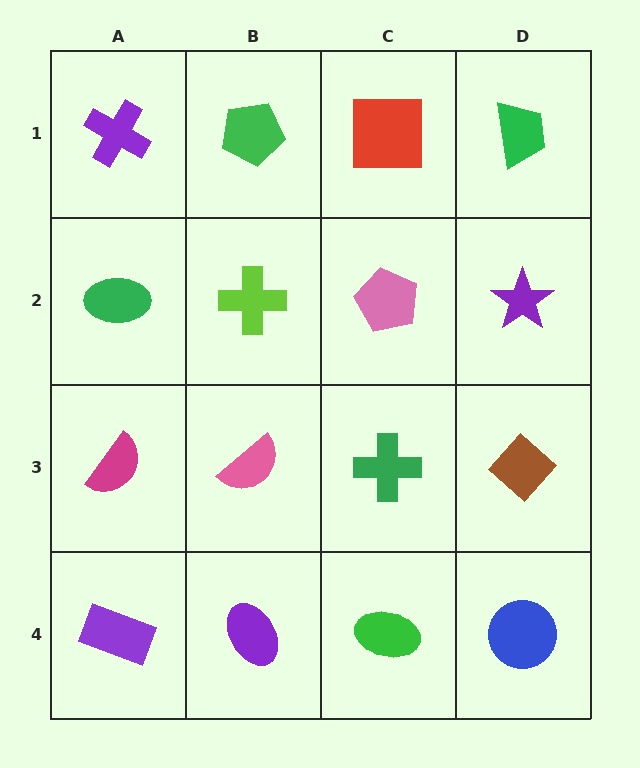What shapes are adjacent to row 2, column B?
A green pentagon (row 1, column B), a pink semicircle (row 3, column B), a green ellipse (row 2, column A), a pink pentagon (row 2, column C).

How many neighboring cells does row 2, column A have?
3.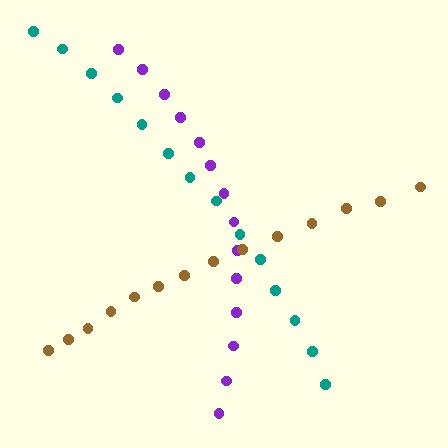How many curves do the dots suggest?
There are 3 distinct paths.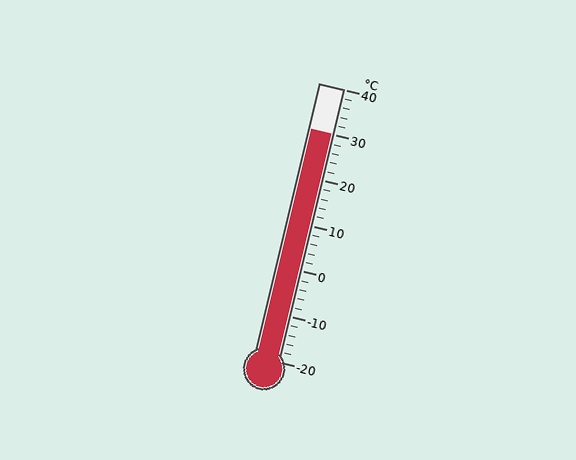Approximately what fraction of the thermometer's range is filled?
The thermometer is filled to approximately 85% of its range.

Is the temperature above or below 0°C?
The temperature is above 0°C.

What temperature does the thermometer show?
The thermometer shows approximately 30°C.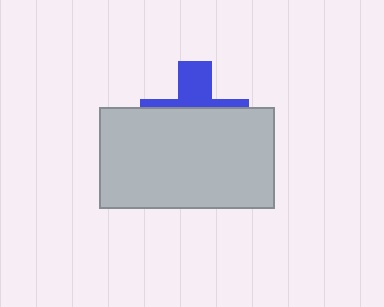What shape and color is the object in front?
The object in front is a light gray rectangle.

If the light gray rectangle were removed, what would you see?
You would see the complete blue cross.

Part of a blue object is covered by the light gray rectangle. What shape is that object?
It is a cross.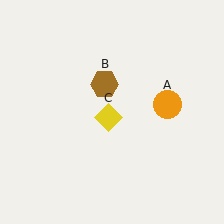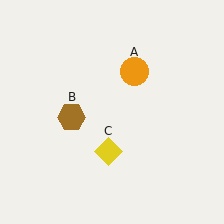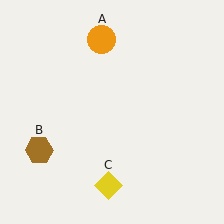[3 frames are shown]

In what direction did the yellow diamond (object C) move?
The yellow diamond (object C) moved down.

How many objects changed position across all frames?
3 objects changed position: orange circle (object A), brown hexagon (object B), yellow diamond (object C).